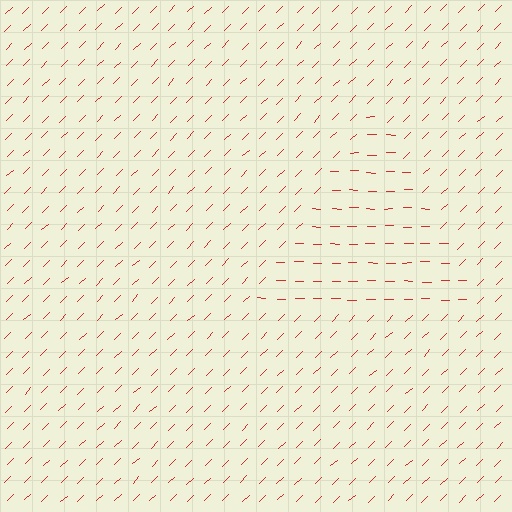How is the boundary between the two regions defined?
The boundary is defined purely by a change in line orientation (approximately 45 degrees difference). All lines are the same color and thickness.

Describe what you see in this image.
The image is filled with small red line segments. A triangle region in the image has lines oriented differently from the surrounding lines, creating a visible texture boundary.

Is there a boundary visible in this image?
Yes, there is a texture boundary formed by a change in line orientation.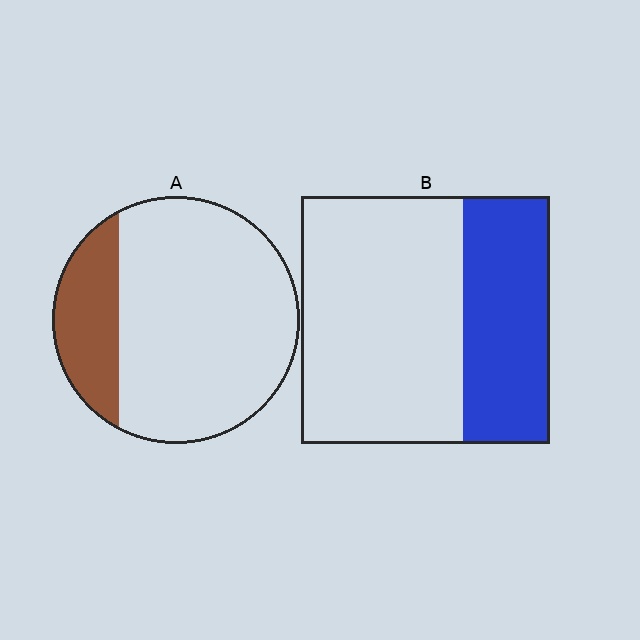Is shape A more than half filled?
No.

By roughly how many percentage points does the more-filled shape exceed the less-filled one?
By roughly 15 percentage points (B over A).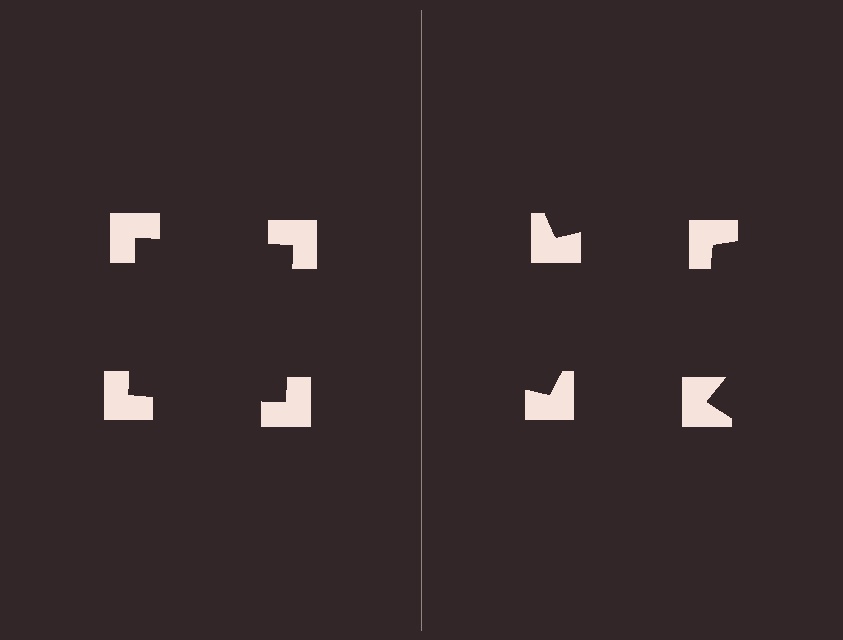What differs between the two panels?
The notched squares are positioned identically on both sides; only the wedge orientations differ. On the left they align to a square; on the right they are misaligned.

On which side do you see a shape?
An illusory square appears on the left side. On the right side the wedge cuts are rotated, so no coherent shape forms.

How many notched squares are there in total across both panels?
8 — 4 on each side.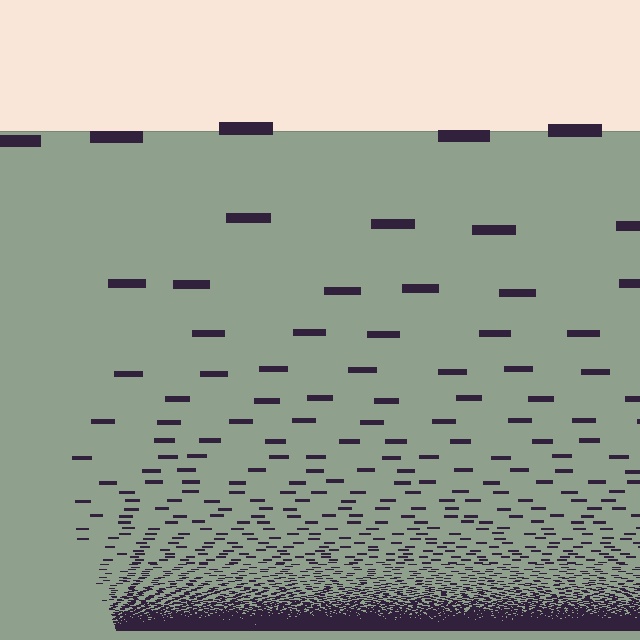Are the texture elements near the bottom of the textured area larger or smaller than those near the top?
Smaller. The gradient is inverted — elements near the bottom are smaller and denser.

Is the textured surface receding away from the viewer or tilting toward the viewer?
The surface appears to tilt toward the viewer. Texture elements get larger and sparser toward the top.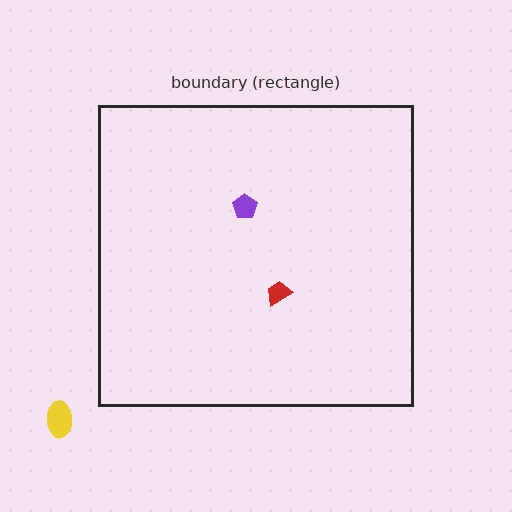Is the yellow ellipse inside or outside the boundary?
Outside.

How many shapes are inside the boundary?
2 inside, 1 outside.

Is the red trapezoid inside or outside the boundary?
Inside.